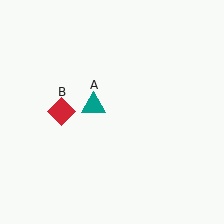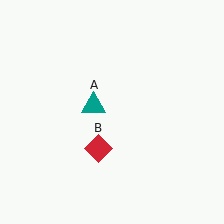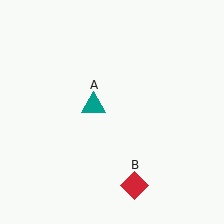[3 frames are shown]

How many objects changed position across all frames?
1 object changed position: red diamond (object B).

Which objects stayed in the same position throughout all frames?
Teal triangle (object A) remained stationary.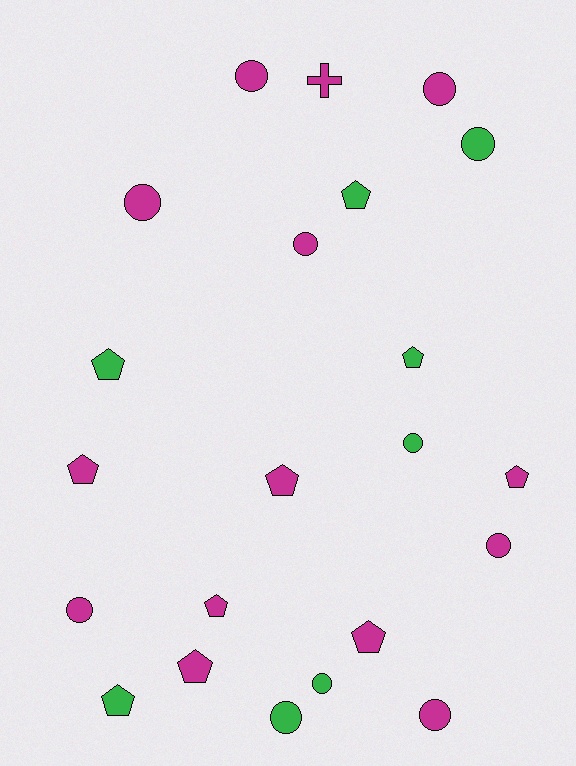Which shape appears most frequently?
Circle, with 11 objects.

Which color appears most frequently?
Magenta, with 14 objects.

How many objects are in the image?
There are 22 objects.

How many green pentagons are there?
There are 4 green pentagons.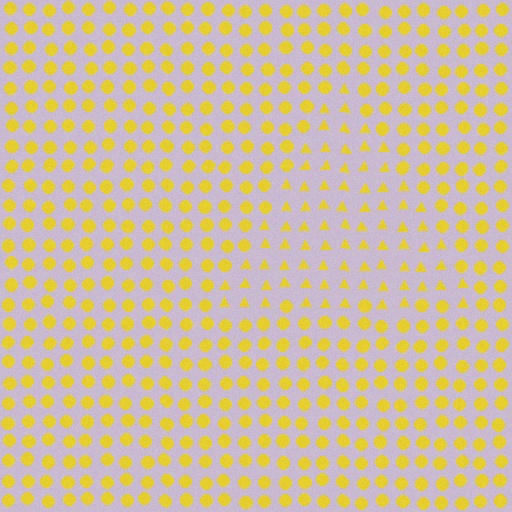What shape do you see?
I see a triangle.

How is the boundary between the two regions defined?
The boundary is defined by a change in element shape: triangles inside vs. circles outside. All elements share the same color and spacing.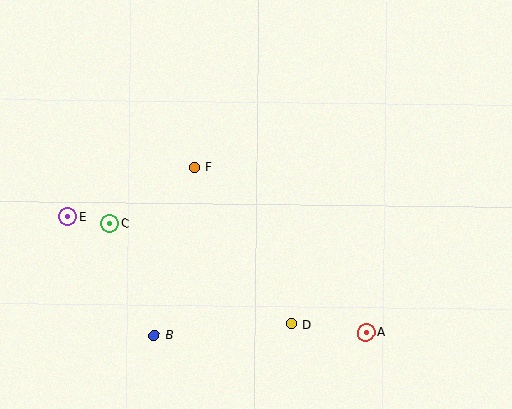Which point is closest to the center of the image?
Point F at (195, 167) is closest to the center.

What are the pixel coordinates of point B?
Point B is at (154, 335).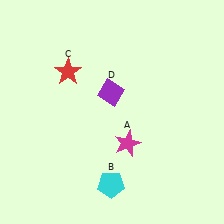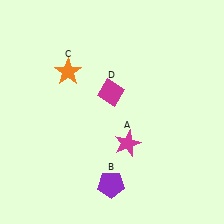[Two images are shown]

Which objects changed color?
B changed from cyan to purple. C changed from red to orange. D changed from purple to magenta.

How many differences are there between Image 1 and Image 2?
There are 3 differences between the two images.